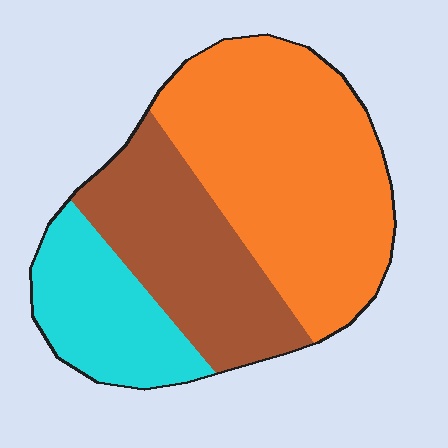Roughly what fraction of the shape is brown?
Brown covers roughly 30% of the shape.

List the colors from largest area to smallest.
From largest to smallest: orange, brown, cyan.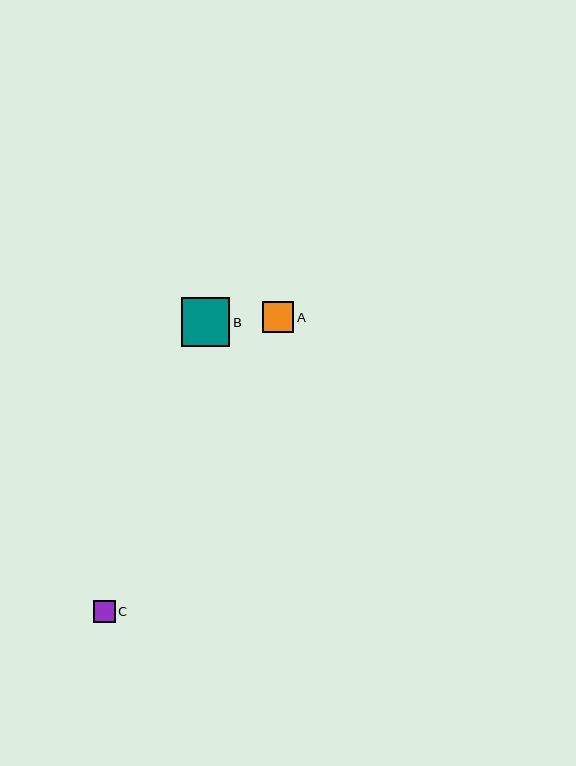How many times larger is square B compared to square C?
Square B is approximately 2.2 times the size of square C.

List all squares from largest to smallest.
From largest to smallest: B, A, C.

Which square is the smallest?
Square C is the smallest with a size of approximately 22 pixels.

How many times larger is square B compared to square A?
Square B is approximately 1.6 times the size of square A.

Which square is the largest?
Square B is the largest with a size of approximately 48 pixels.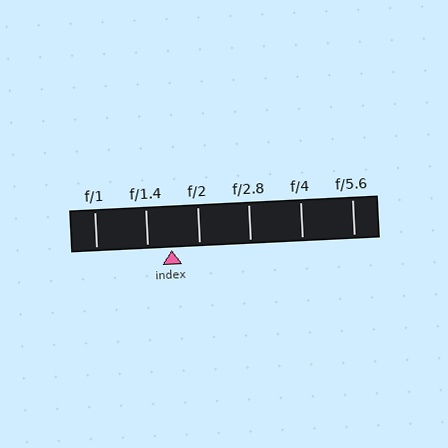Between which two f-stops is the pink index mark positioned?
The index mark is between f/1.4 and f/2.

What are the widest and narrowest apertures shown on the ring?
The widest aperture shown is f/1 and the narrowest is f/5.6.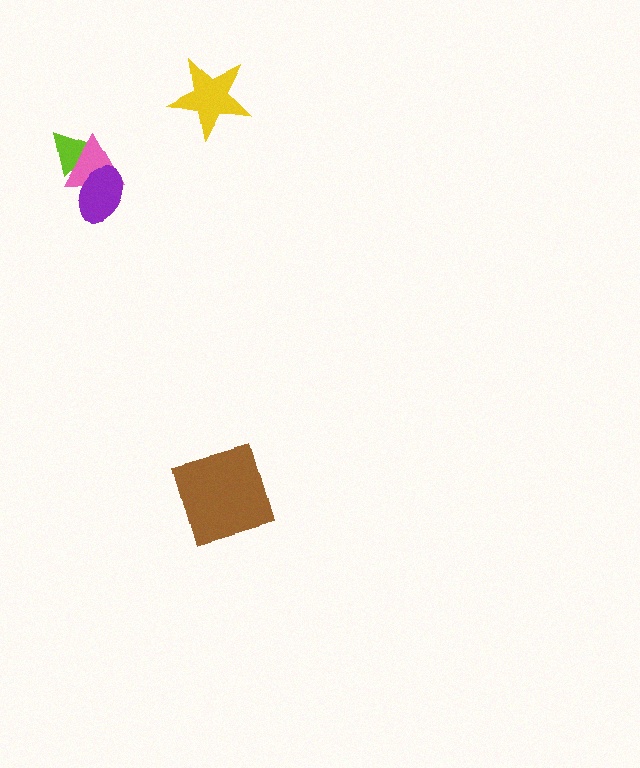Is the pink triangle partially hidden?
Yes, it is partially covered by another shape.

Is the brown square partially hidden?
No, no other shape covers it.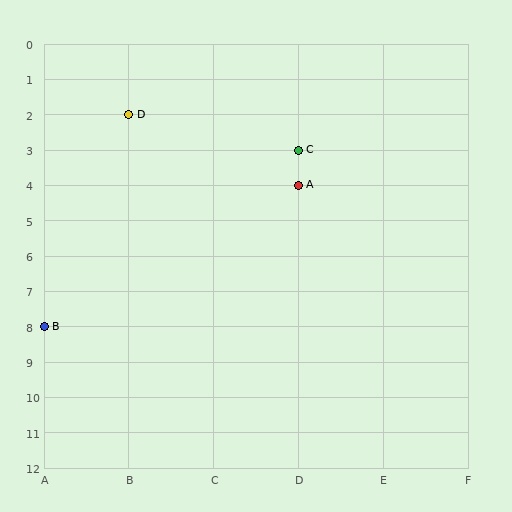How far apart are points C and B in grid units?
Points C and B are 3 columns and 5 rows apart (about 5.8 grid units diagonally).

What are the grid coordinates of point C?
Point C is at grid coordinates (D, 3).